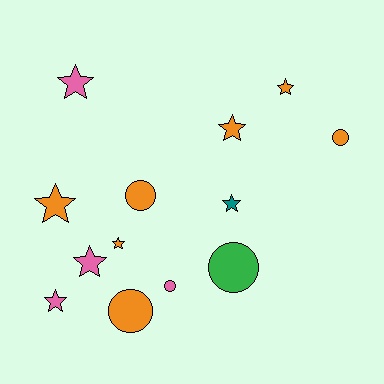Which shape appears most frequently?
Star, with 8 objects.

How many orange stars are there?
There are 4 orange stars.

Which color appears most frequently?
Orange, with 7 objects.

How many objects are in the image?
There are 13 objects.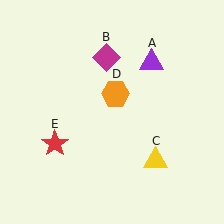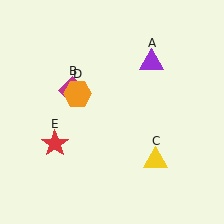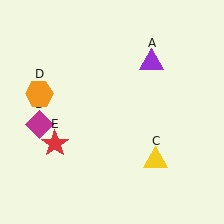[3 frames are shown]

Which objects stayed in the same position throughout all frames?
Purple triangle (object A) and yellow triangle (object C) and red star (object E) remained stationary.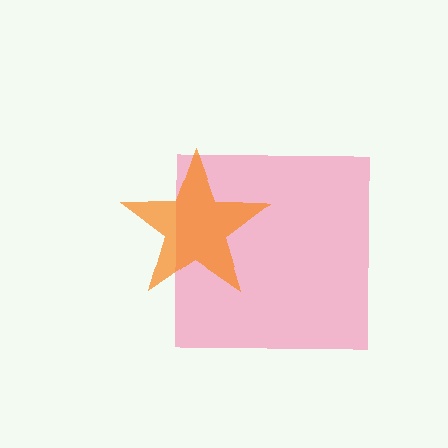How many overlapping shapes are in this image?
There are 2 overlapping shapes in the image.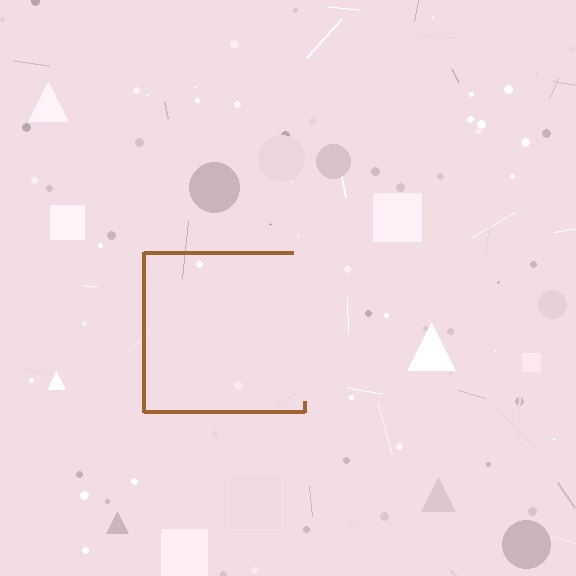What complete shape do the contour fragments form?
The contour fragments form a square.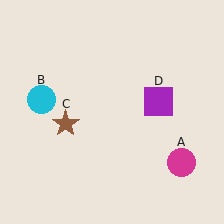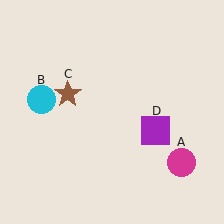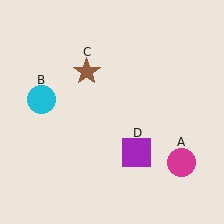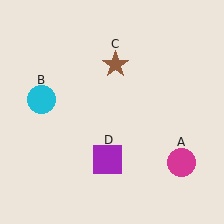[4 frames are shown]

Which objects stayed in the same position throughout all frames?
Magenta circle (object A) and cyan circle (object B) remained stationary.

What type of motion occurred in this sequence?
The brown star (object C), purple square (object D) rotated clockwise around the center of the scene.